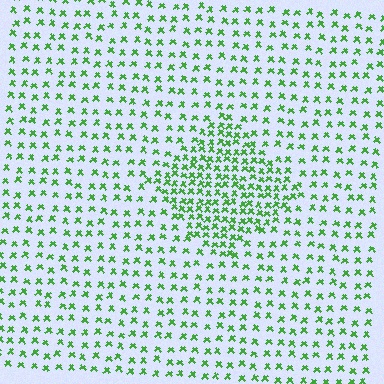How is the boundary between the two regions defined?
The boundary is defined by a change in element density (approximately 2.1x ratio). All elements are the same color, size, and shape.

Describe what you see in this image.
The image contains small green elements arranged at two different densities. A diamond-shaped region is visible where the elements are more densely packed than the surrounding area.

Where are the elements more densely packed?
The elements are more densely packed inside the diamond boundary.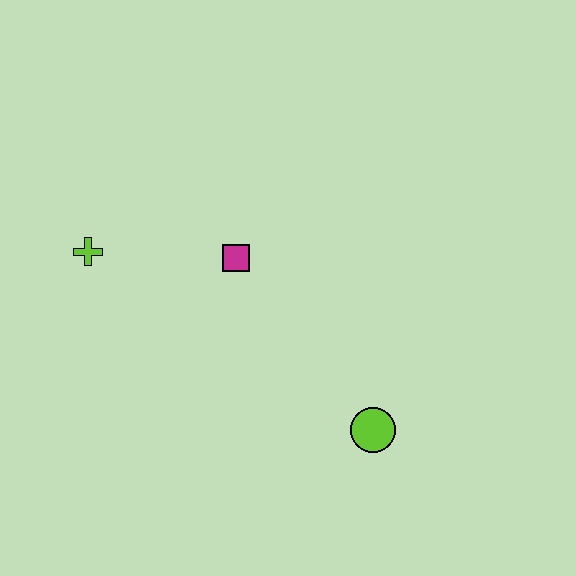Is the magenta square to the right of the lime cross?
Yes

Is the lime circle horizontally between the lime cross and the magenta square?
No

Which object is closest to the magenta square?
The lime cross is closest to the magenta square.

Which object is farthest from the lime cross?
The lime circle is farthest from the lime cross.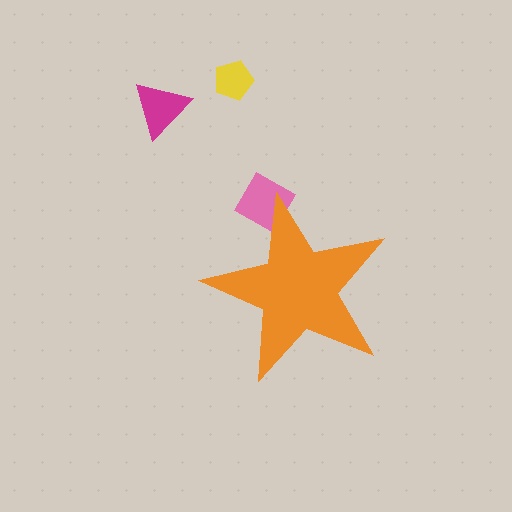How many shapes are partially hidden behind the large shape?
1 shape is partially hidden.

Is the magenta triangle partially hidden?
No, the magenta triangle is fully visible.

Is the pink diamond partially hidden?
Yes, the pink diamond is partially hidden behind the orange star.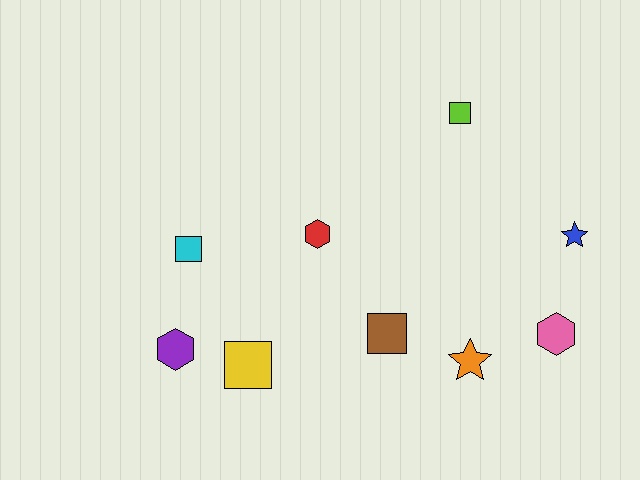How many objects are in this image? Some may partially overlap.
There are 9 objects.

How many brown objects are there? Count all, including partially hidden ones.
There is 1 brown object.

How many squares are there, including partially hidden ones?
There are 4 squares.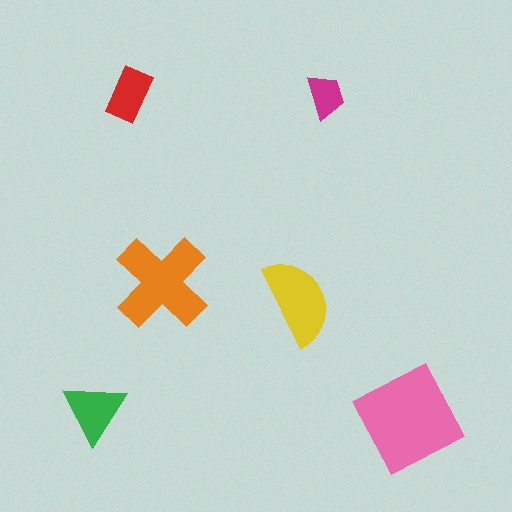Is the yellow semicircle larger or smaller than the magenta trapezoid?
Larger.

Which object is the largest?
The pink diamond.